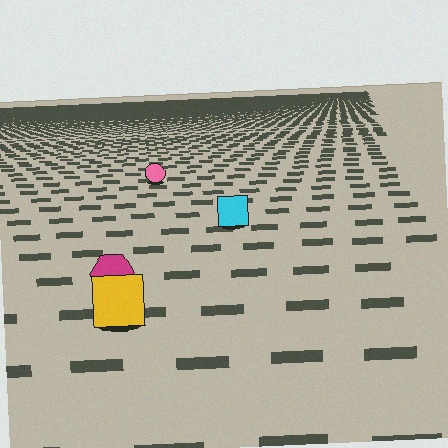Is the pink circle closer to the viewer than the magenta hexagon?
No. The magenta hexagon is closer — you can tell from the texture gradient: the ground texture is coarser near it.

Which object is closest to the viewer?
The yellow square is closest. The texture marks near it are larger and more spread out.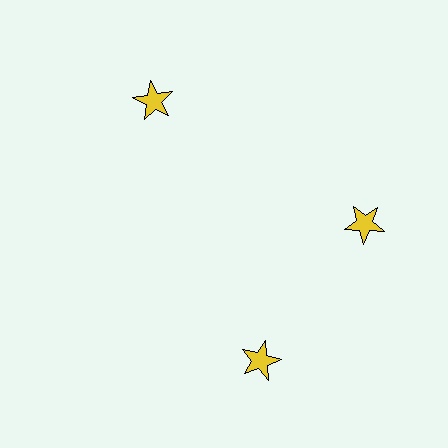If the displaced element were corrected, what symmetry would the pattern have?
It would have 3-fold rotational symmetry — the pattern would map onto itself every 120 degrees.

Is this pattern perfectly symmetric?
No. The 3 yellow stars are arranged in a ring, but one element near the 7 o'clock position is rotated out of alignment along the ring, breaking the 3-fold rotational symmetry.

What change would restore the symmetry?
The symmetry would be restored by rotating it back into even spacing with its neighbors so that all 3 stars sit at equal angles and equal distance from the center.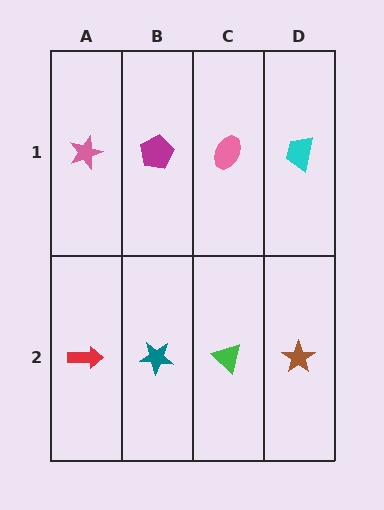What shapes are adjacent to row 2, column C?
A pink ellipse (row 1, column C), a teal star (row 2, column B), a brown star (row 2, column D).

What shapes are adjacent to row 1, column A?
A red arrow (row 2, column A), a magenta pentagon (row 1, column B).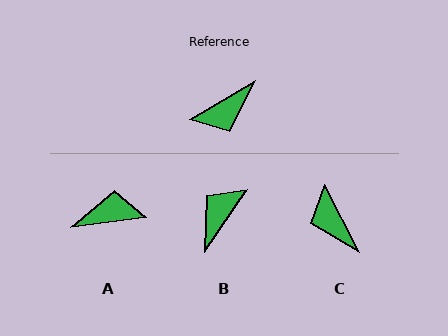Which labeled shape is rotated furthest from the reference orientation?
A, about 157 degrees away.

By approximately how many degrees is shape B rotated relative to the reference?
Approximately 154 degrees clockwise.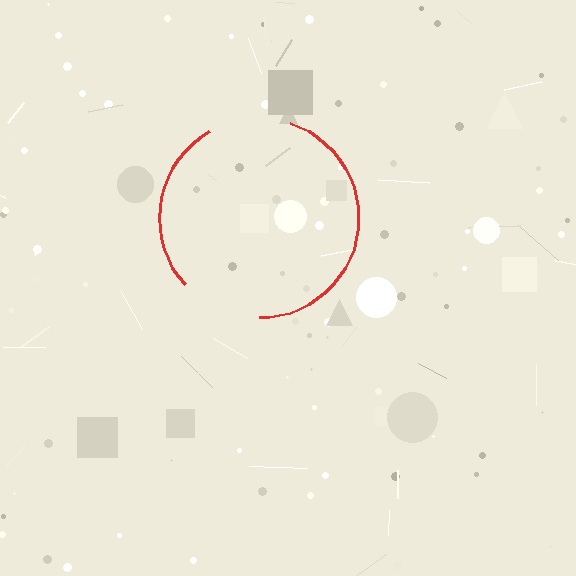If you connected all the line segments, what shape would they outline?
They would outline a circle.